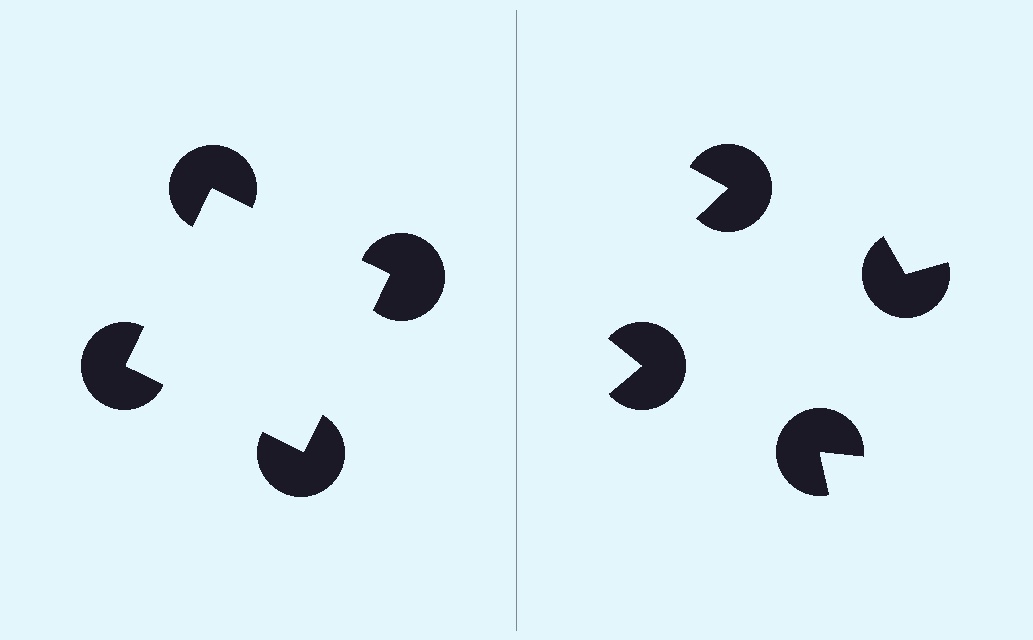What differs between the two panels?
The pac-man discs are positioned identically on both sides; only the wedge orientations differ. On the left they align to a square; on the right they are misaligned.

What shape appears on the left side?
An illusory square.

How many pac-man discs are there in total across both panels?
8 — 4 on each side.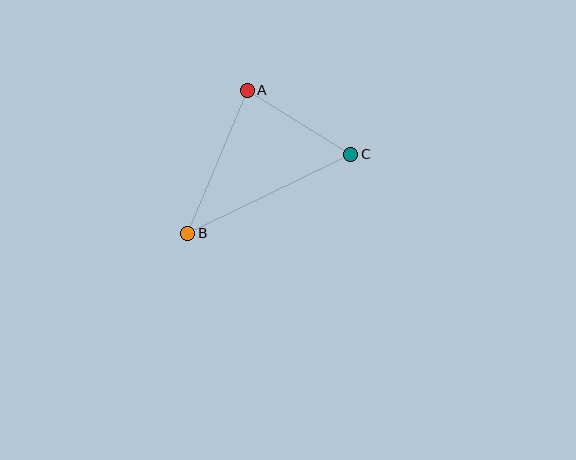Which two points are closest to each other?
Points A and C are closest to each other.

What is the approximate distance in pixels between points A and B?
The distance between A and B is approximately 155 pixels.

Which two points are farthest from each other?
Points B and C are farthest from each other.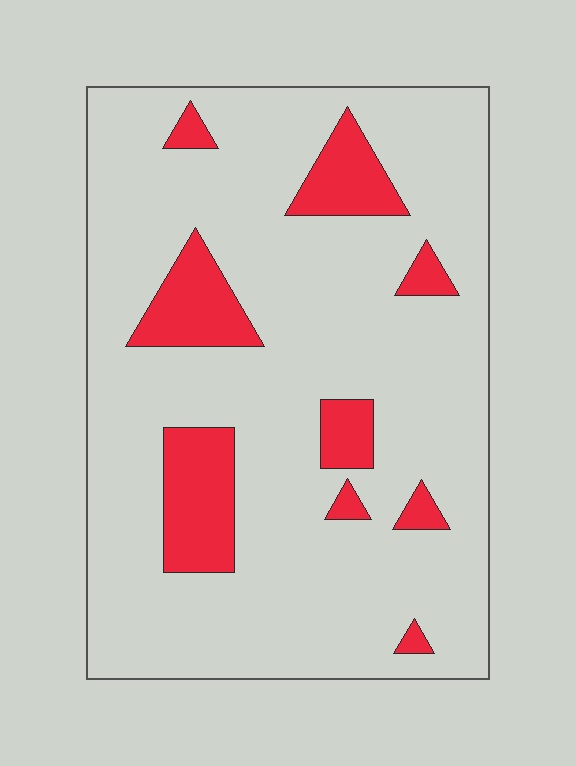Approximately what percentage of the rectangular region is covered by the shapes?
Approximately 15%.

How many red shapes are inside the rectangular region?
9.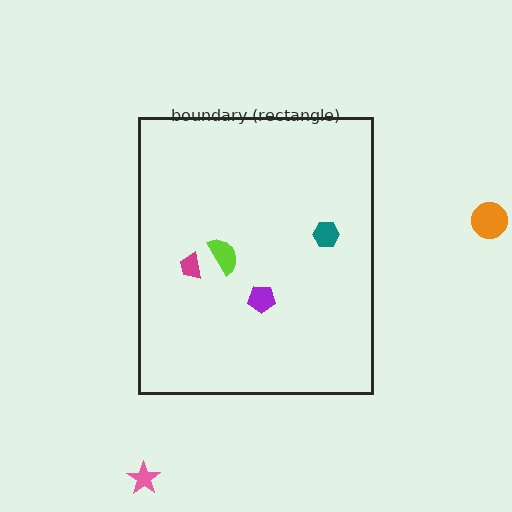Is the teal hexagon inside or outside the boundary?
Inside.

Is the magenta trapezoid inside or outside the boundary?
Inside.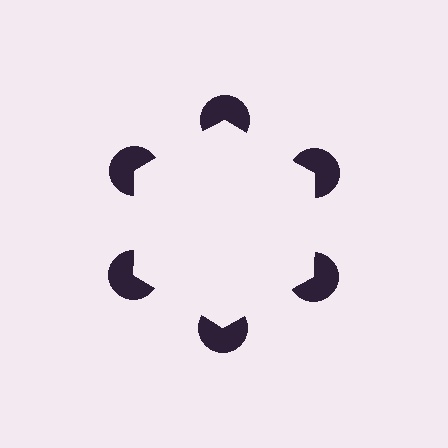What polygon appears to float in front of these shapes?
An illusory hexagon — its edges are inferred from the aligned wedge cuts in the pac-man discs, not physically drawn.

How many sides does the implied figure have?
6 sides.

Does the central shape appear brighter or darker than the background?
It typically appears slightly brighter than the background, even though no actual brightness change is drawn.